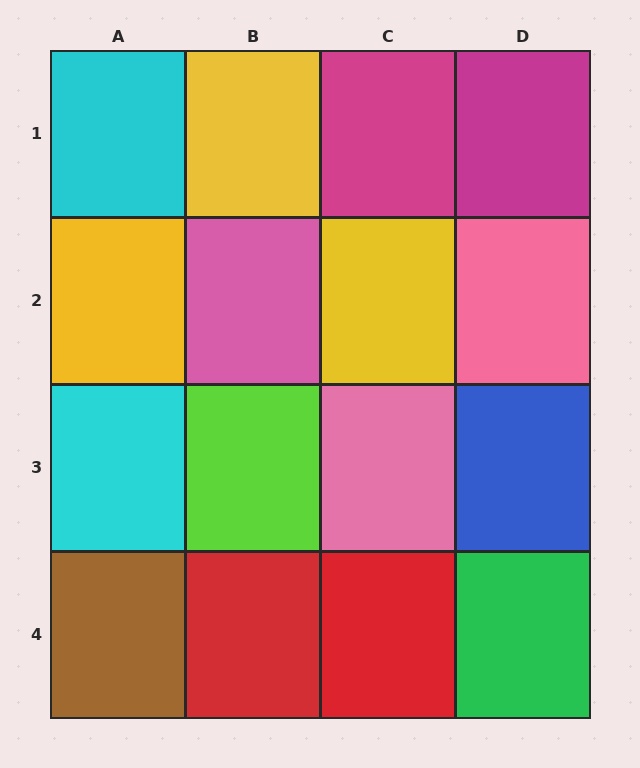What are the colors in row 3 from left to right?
Cyan, lime, pink, blue.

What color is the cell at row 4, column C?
Red.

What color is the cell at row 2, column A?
Yellow.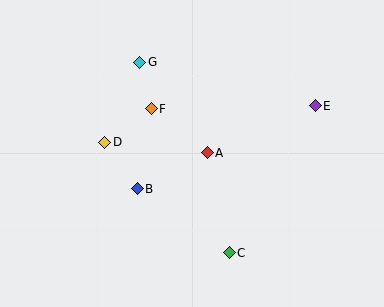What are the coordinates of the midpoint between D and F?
The midpoint between D and F is at (128, 125).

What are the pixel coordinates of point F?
Point F is at (151, 109).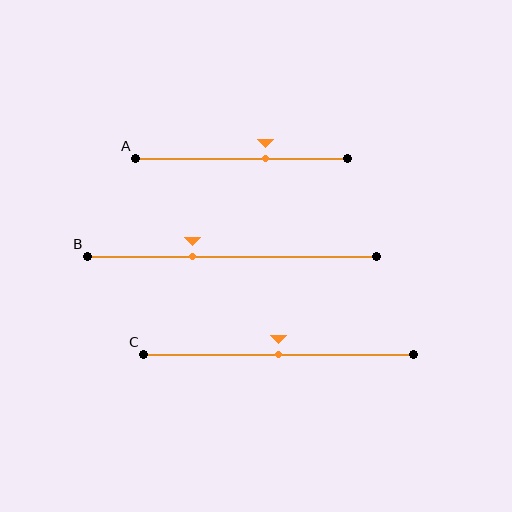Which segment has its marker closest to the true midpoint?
Segment C has its marker closest to the true midpoint.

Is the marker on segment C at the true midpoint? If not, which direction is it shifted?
Yes, the marker on segment C is at the true midpoint.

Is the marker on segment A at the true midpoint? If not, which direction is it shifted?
No, the marker on segment A is shifted to the right by about 11% of the segment length.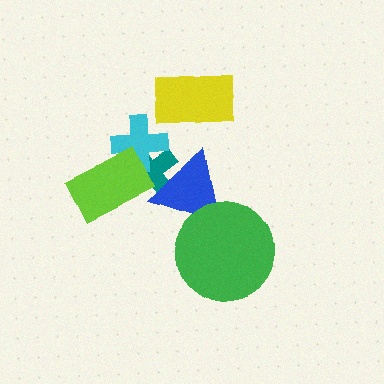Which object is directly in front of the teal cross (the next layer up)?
The cyan cross is directly in front of the teal cross.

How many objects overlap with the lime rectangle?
2 objects overlap with the lime rectangle.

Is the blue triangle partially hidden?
Yes, it is partially covered by another shape.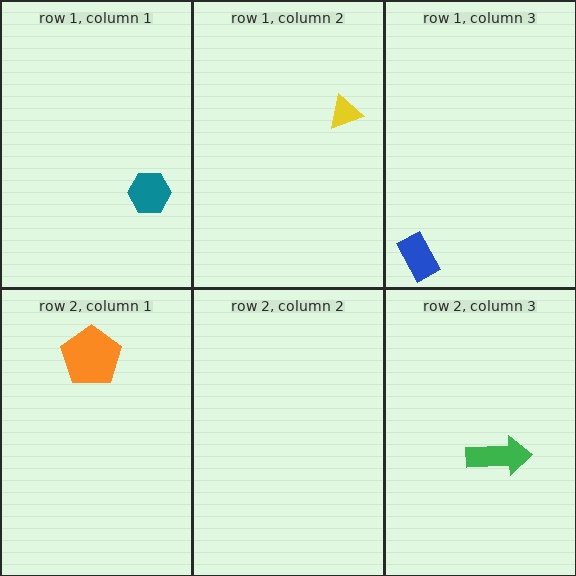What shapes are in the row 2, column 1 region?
The orange pentagon.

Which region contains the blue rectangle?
The row 1, column 3 region.